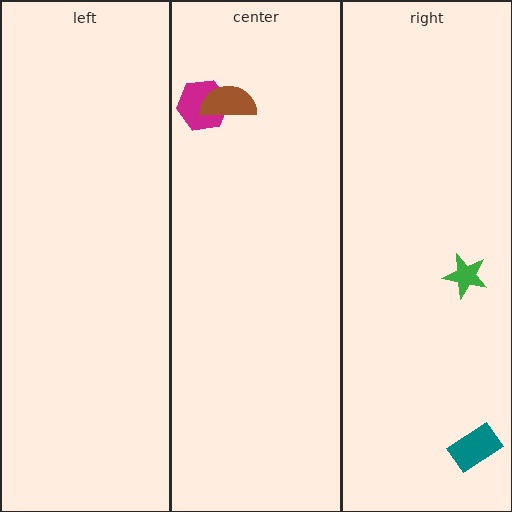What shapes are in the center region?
The magenta hexagon, the brown semicircle.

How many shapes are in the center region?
2.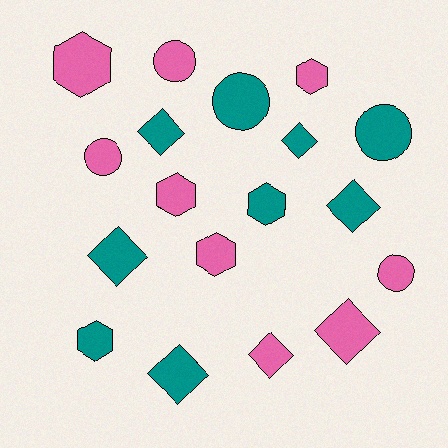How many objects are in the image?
There are 18 objects.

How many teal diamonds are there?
There are 5 teal diamonds.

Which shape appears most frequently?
Diamond, with 7 objects.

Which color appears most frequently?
Teal, with 9 objects.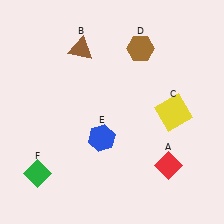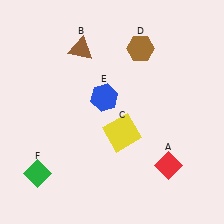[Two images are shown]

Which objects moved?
The objects that moved are: the yellow square (C), the blue hexagon (E).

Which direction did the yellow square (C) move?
The yellow square (C) moved left.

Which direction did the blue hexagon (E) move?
The blue hexagon (E) moved up.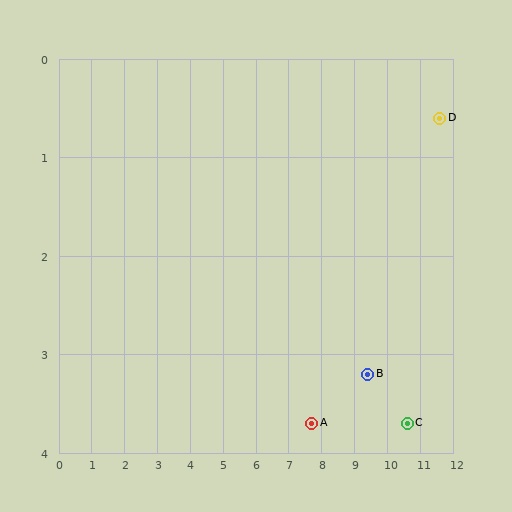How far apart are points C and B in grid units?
Points C and B are about 1.3 grid units apart.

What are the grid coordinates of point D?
Point D is at approximately (11.6, 0.6).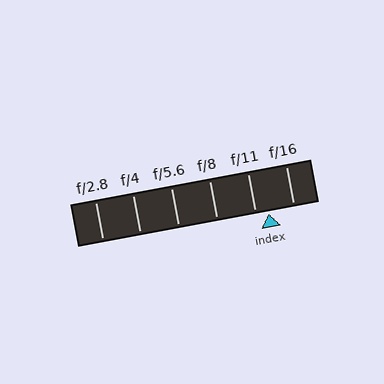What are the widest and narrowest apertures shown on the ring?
The widest aperture shown is f/2.8 and the narrowest is f/16.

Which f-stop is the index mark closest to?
The index mark is closest to f/11.